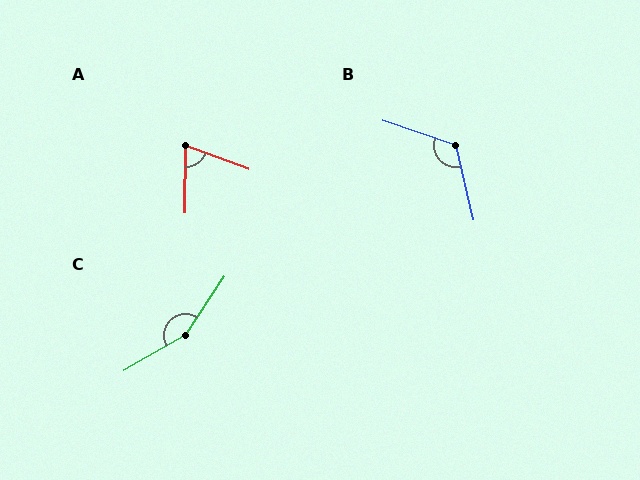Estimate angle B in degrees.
Approximately 121 degrees.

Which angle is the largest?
C, at approximately 153 degrees.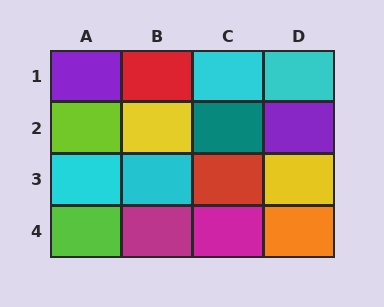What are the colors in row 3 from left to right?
Cyan, cyan, red, yellow.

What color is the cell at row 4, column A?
Lime.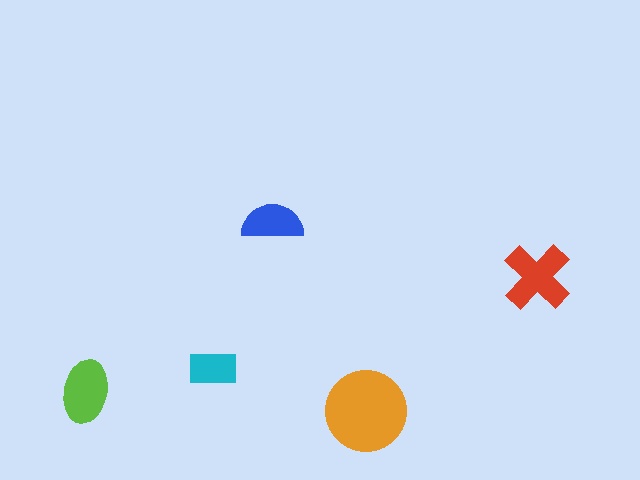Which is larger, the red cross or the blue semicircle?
The red cross.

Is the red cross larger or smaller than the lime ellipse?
Larger.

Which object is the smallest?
The cyan rectangle.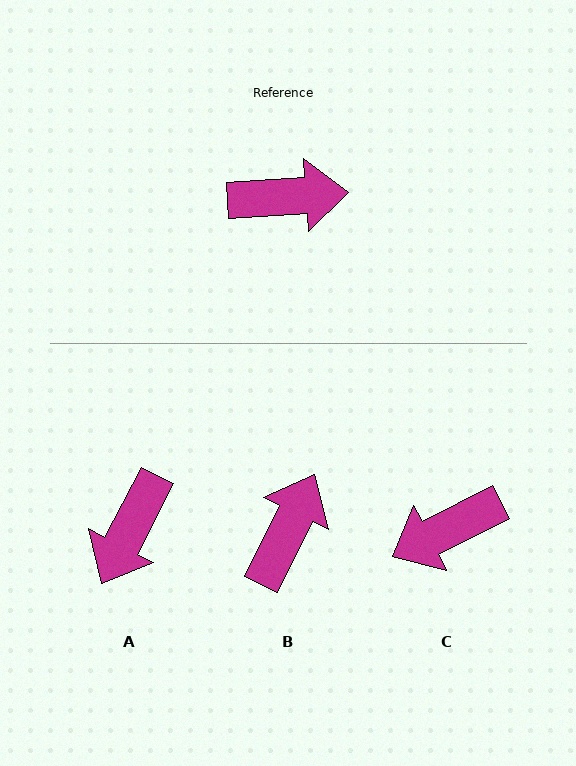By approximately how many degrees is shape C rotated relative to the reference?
Approximately 157 degrees clockwise.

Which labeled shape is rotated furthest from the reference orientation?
C, about 157 degrees away.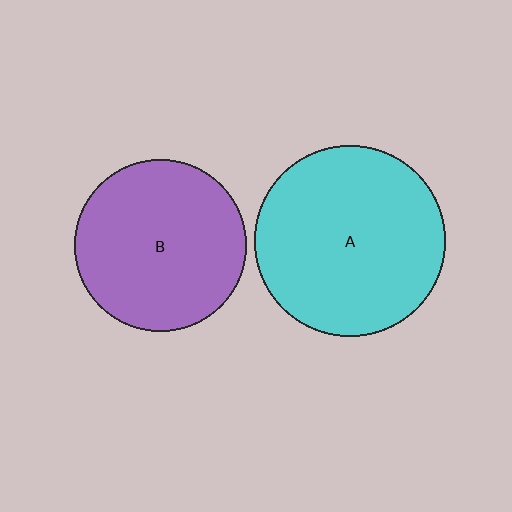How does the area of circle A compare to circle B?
Approximately 1.2 times.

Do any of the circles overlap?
No, none of the circles overlap.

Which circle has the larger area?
Circle A (cyan).